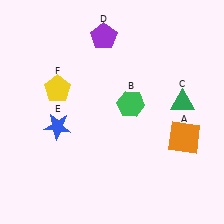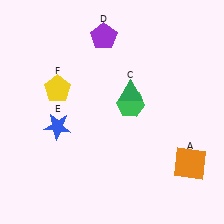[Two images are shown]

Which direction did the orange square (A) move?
The orange square (A) moved down.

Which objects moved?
The objects that moved are: the orange square (A), the green triangle (C).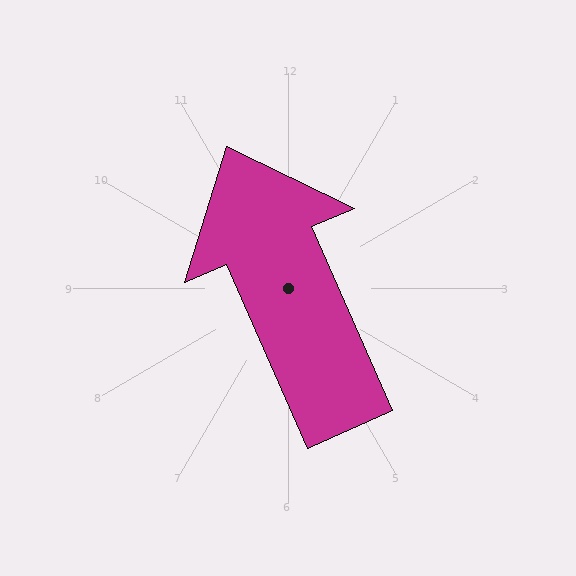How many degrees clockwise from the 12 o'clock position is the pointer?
Approximately 336 degrees.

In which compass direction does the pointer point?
Northwest.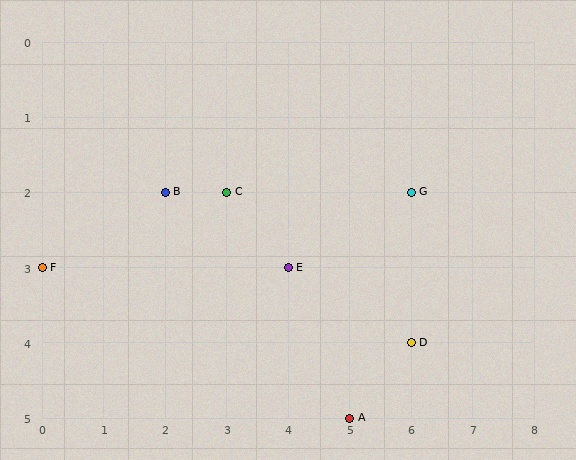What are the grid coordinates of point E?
Point E is at grid coordinates (4, 3).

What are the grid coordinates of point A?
Point A is at grid coordinates (5, 5).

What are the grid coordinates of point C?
Point C is at grid coordinates (3, 2).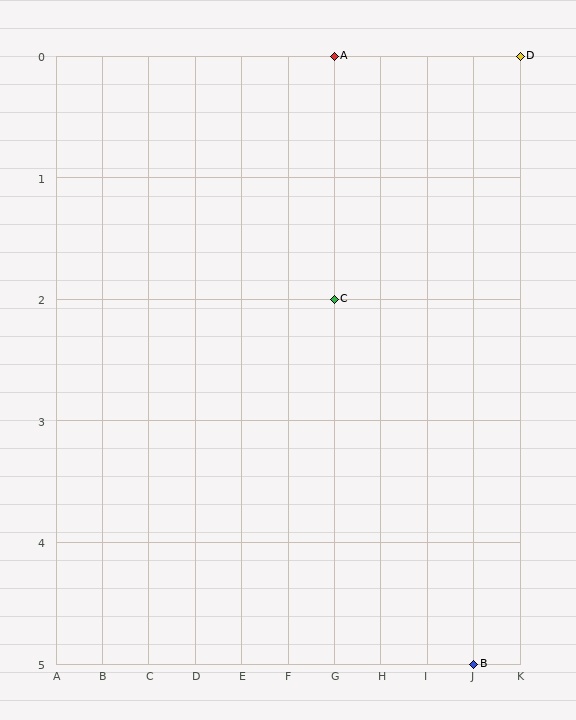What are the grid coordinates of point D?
Point D is at grid coordinates (K, 0).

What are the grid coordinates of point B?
Point B is at grid coordinates (J, 5).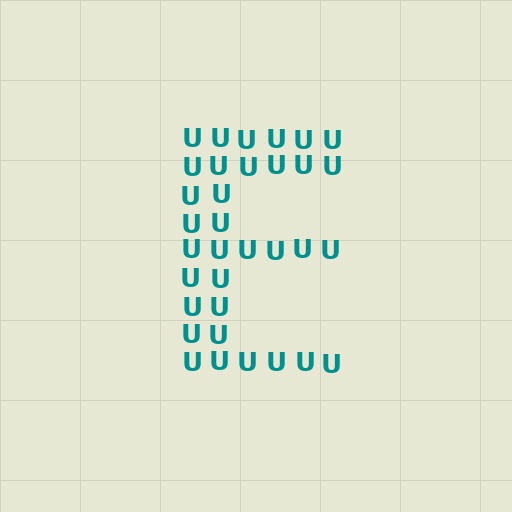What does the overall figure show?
The overall figure shows the letter E.